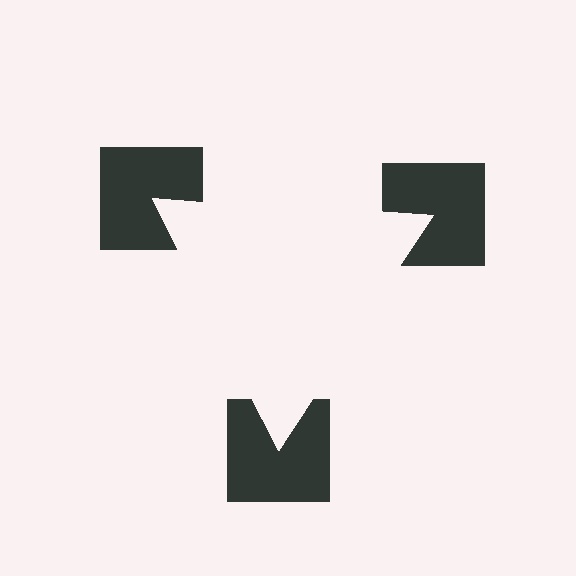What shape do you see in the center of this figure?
An illusory triangle — its edges are inferred from the aligned wedge cuts in the notched squares, not physically drawn.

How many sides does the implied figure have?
3 sides.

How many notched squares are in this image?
There are 3 — one at each vertex of the illusory triangle.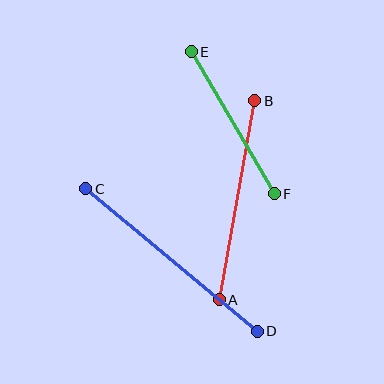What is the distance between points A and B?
The distance is approximately 202 pixels.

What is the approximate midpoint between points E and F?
The midpoint is at approximately (233, 123) pixels.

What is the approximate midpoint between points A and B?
The midpoint is at approximately (237, 200) pixels.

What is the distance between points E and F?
The distance is approximately 165 pixels.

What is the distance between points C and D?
The distance is approximately 223 pixels.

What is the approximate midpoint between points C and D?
The midpoint is at approximately (171, 260) pixels.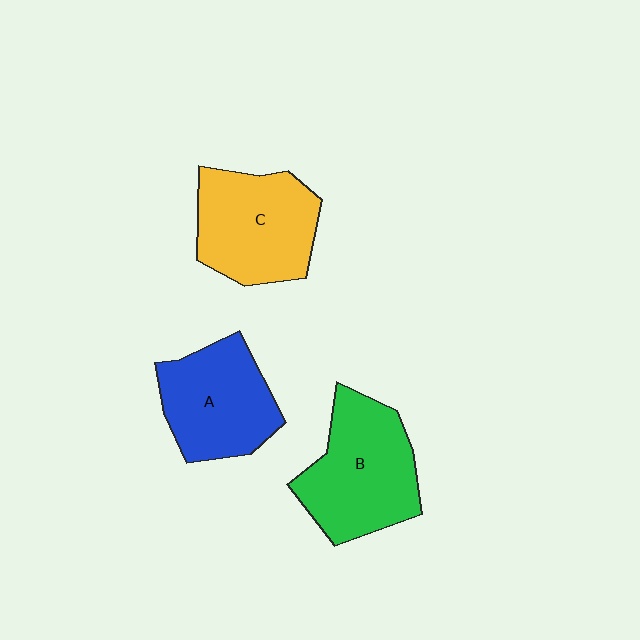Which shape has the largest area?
Shape B (green).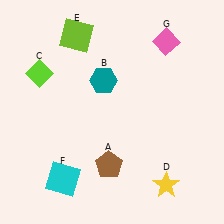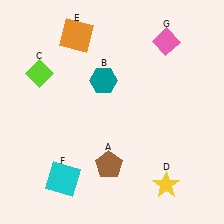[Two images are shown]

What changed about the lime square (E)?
In Image 1, E is lime. In Image 2, it changed to orange.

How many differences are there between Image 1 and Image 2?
There is 1 difference between the two images.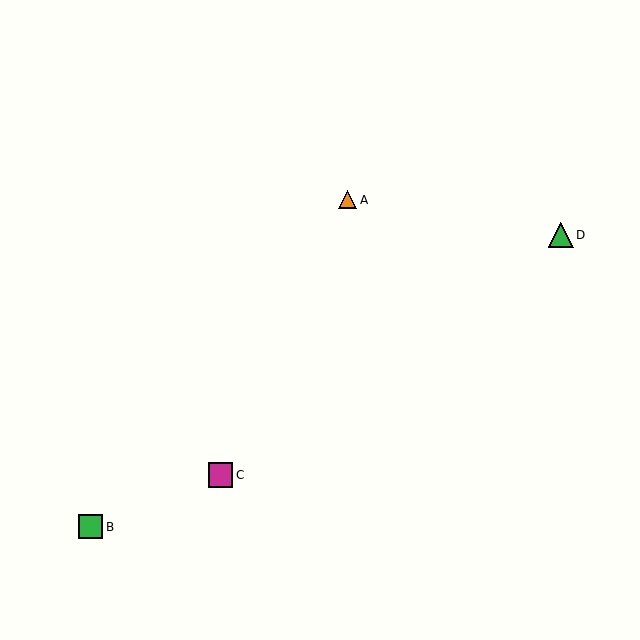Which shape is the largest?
The green triangle (labeled D) is the largest.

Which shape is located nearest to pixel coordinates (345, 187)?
The orange triangle (labeled A) at (348, 200) is nearest to that location.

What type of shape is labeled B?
Shape B is a green square.